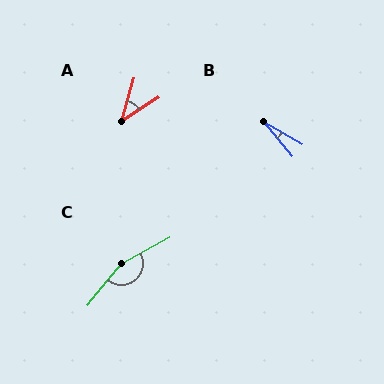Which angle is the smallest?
B, at approximately 20 degrees.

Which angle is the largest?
C, at approximately 158 degrees.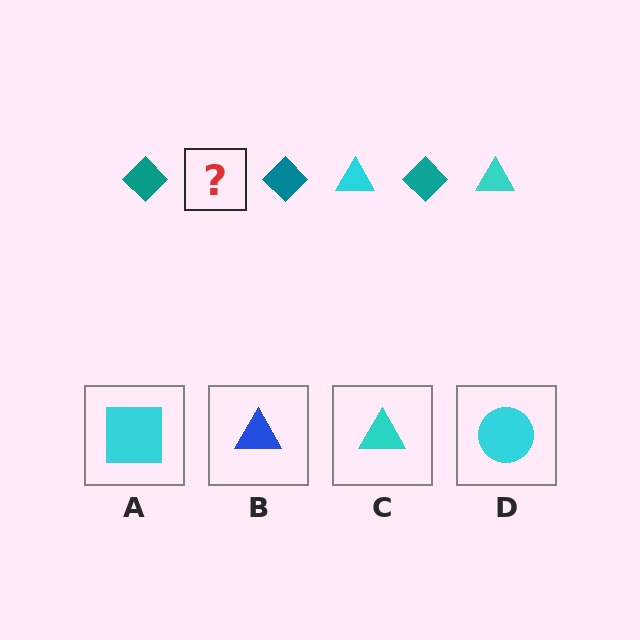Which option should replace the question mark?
Option C.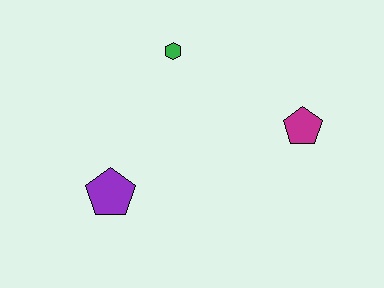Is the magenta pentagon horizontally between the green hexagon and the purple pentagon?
No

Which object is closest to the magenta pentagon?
The green hexagon is closest to the magenta pentagon.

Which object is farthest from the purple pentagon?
The magenta pentagon is farthest from the purple pentagon.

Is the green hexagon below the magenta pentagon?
No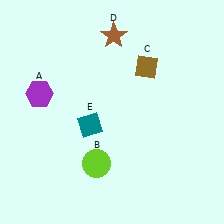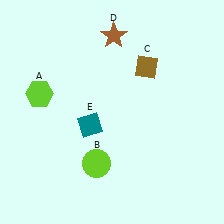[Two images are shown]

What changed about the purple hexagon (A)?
In Image 1, A is purple. In Image 2, it changed to lime.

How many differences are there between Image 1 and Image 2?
There is 1 difference between the two images.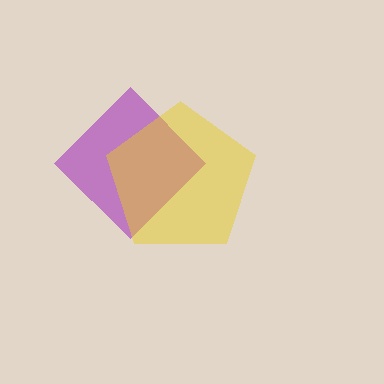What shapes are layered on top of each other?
The layered shapes are: a purple diamond, a yellow pentagon.